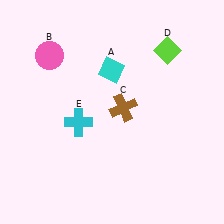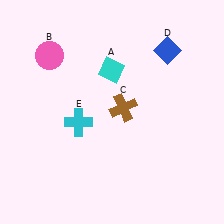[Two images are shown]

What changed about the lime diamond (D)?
In Image 1, D is lime. In Image 2, it changed to blue.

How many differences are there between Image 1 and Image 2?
There is 1 difference between the two images.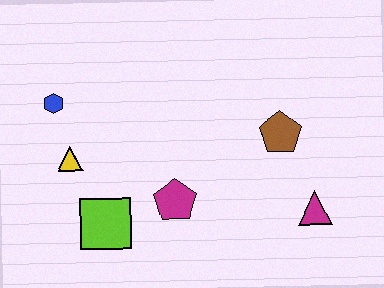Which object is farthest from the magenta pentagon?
The blue hexagon is farthest from the magenta pentagon.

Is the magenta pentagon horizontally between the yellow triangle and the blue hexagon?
No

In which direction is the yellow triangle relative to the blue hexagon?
The yellow triangle is below the blue hexagon.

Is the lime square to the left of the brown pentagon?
Yes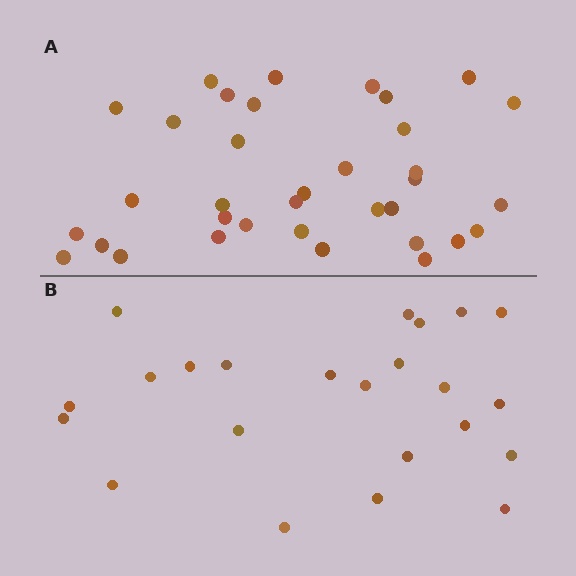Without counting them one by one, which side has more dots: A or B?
Region A (the top region) has more dots.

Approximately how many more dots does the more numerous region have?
Region A has roughly 12 or so more dots than region B.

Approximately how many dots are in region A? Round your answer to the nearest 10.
About 40 dots. (The exact count is 35, which rounds to 40.)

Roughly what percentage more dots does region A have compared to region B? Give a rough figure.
About 50% more.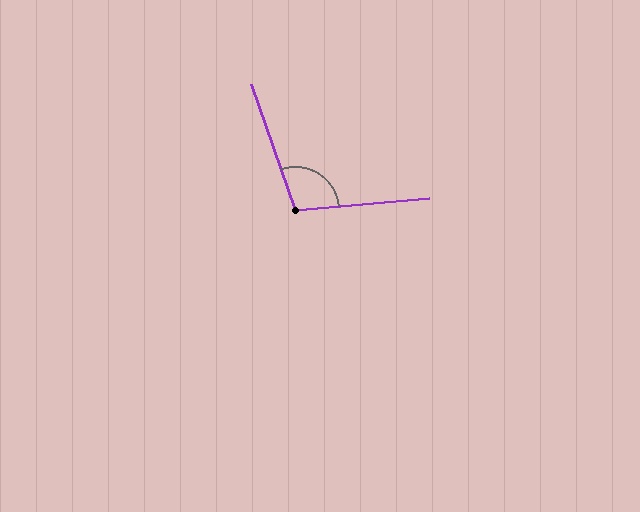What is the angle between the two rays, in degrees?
Approximately 104 degrees.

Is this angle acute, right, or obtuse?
It is obtuse.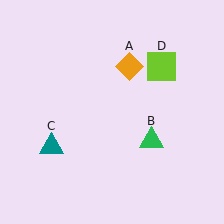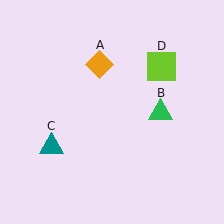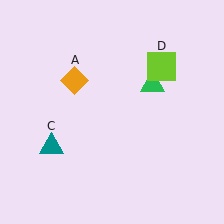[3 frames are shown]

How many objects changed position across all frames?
2 objects changed position: orange diamond (object A), green triangle (object B).